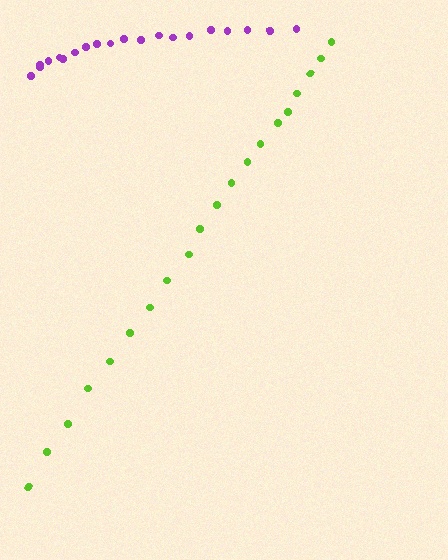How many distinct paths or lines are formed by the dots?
There are 2 distinct paths.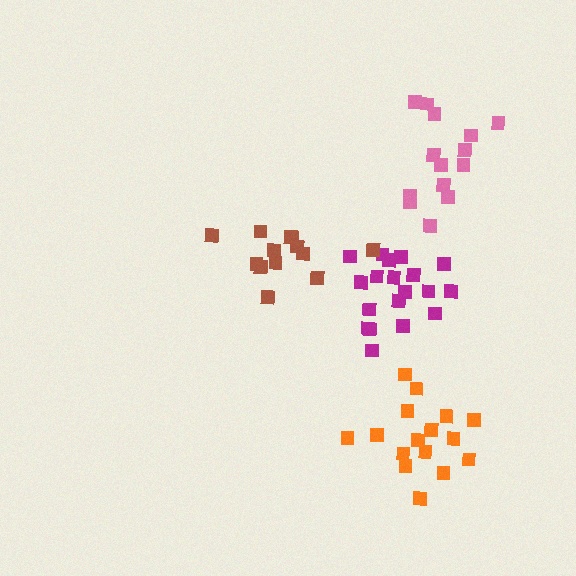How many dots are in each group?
Group 1: 19 dots, Group 2: 13 dots, Group 3: 16 dots, Group 4: 14 dots (62 total).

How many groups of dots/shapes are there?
There are 4 groups.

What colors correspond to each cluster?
The clusters are colored: magenta, brown, orange, pink.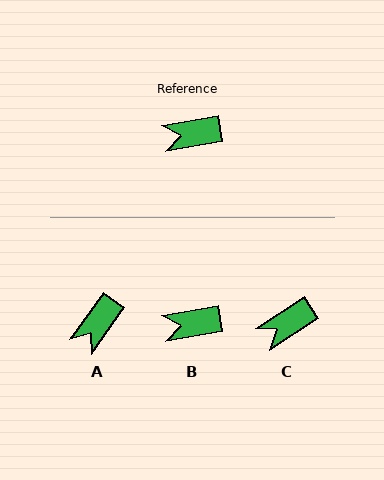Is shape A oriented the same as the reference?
No, it is off by about 44 degrees.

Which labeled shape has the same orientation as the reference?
B.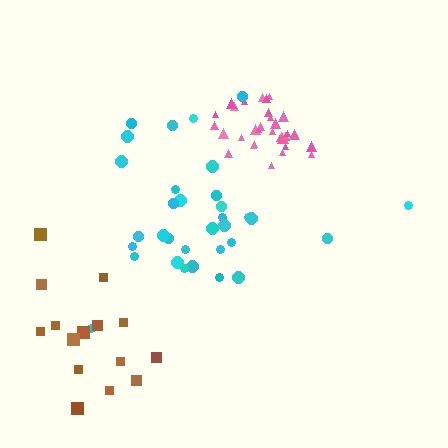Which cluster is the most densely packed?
Pink.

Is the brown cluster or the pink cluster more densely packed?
Pink.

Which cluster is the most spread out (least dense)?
Brown.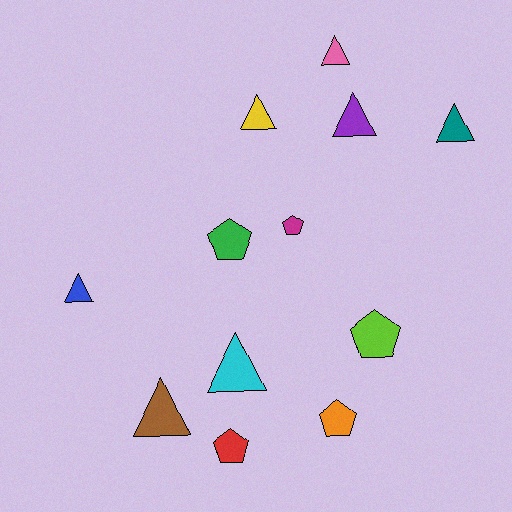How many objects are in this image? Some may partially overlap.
There are 12 objects.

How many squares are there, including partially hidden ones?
There are no squares.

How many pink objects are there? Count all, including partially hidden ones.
There is 1 pink object.